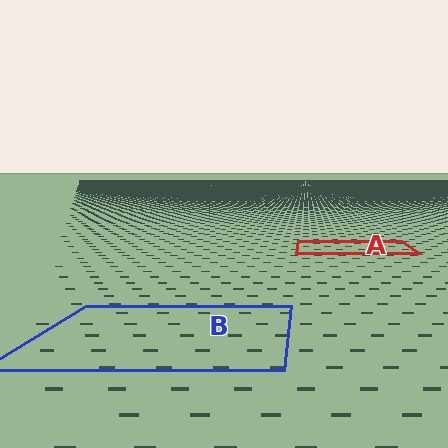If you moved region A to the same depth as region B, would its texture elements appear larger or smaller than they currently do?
They would appear larger. At a closer depth, the same texture elements are projected at a bigger on-screen size.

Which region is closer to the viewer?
Region B is closer. The texture elements there are larger and more spread out.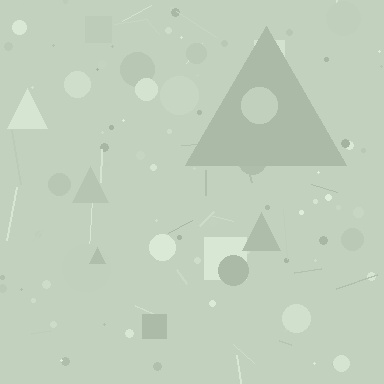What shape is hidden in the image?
A triangle is hidden in the image.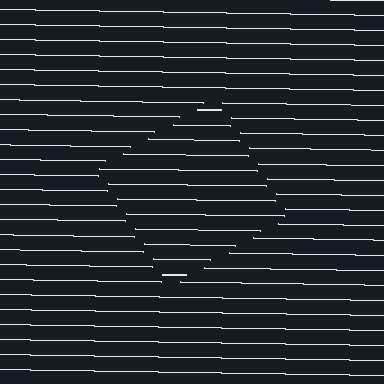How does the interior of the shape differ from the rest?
The interior of the shape contains the same grating, shifted by half a period — the contour is defined by the phase discontinuity where line-ends from the inner and outer gratings abut.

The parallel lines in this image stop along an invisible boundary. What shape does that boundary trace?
An illusory square. The interior of the shape contains the same grating, shifted by half a period — the contour is defined by the phase discontinuity where line-ends from the inner and outer gratings abut.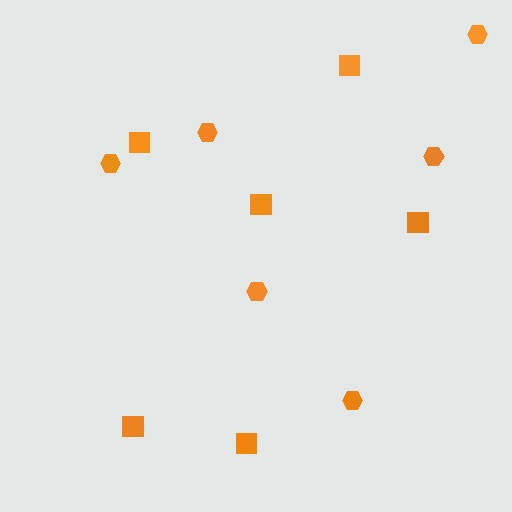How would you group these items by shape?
There are 2 groups: one group of hexagons (6) and one group of squares (6).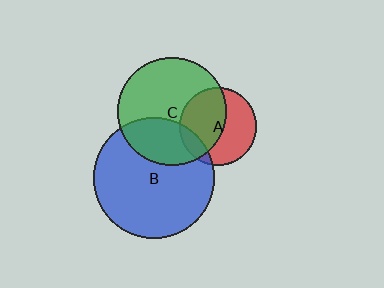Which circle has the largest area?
Circle B (blue).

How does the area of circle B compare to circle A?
Approximately 2.4 times.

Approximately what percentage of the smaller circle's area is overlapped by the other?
Approximately 30%.